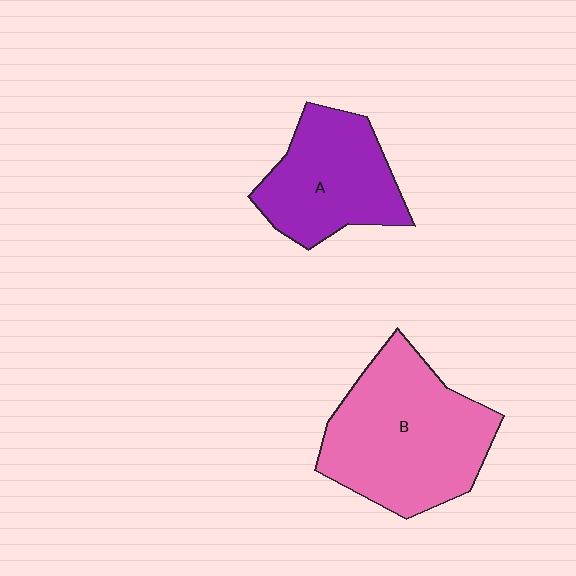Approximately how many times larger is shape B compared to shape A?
Approximately 1.5 times.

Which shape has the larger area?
Shape B (pink).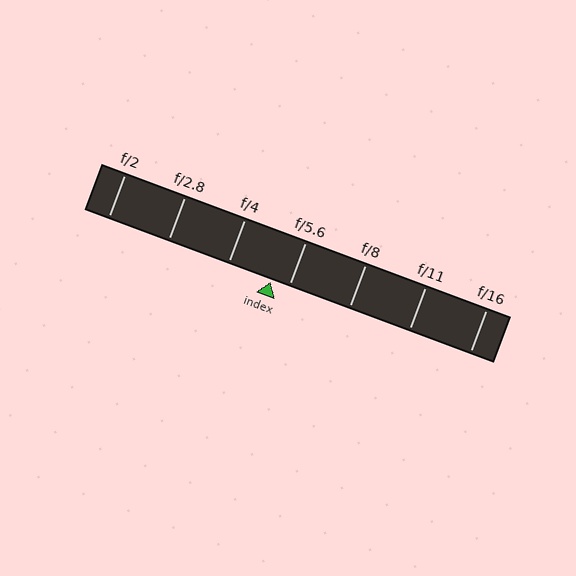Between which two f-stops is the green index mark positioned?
The index mark is between f/4 and f/5.6.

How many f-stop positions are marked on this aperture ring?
There are 7 f-stop positions marked.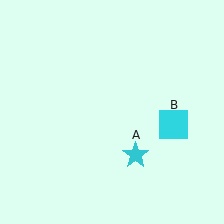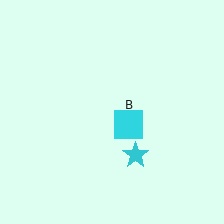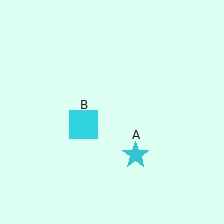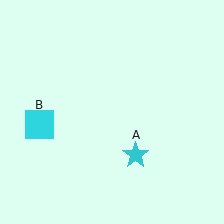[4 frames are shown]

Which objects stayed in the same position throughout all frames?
Cyan star (object A) remained stationary.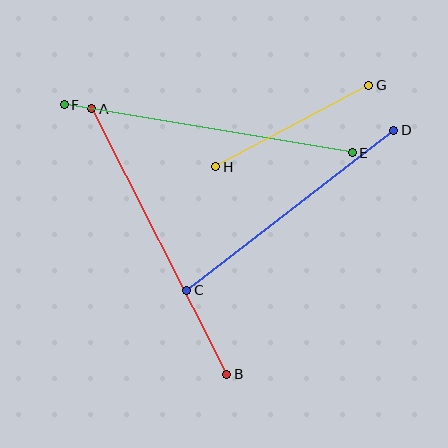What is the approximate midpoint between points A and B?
The midpoint is at approximately (159, 242) pixels.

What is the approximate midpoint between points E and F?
The midpoint is at approximately (208, 129) pixels.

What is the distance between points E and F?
The distance is approximately 292 pixels.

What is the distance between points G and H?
The distance is approximately 173 pixels.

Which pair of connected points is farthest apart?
Points A and B are farthest apart.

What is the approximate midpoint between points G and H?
The midpoint is at approximately (292, 126) pixels.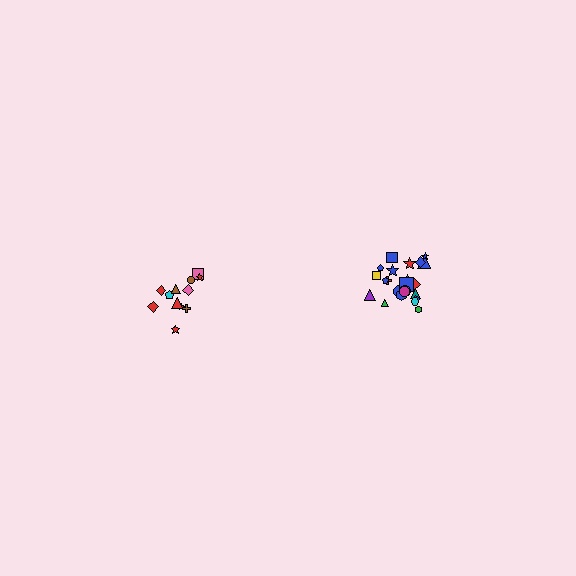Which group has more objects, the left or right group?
The right group.